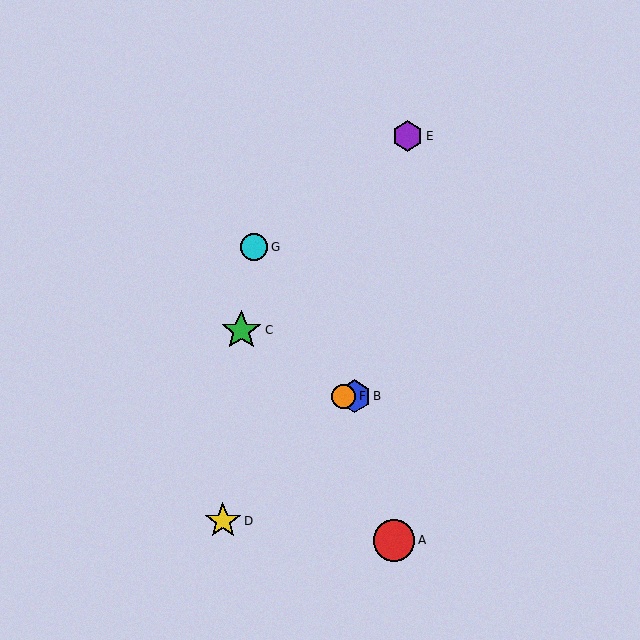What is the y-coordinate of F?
Object F is at y≈396.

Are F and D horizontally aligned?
No, F is at y≈396 and D is at y≈521.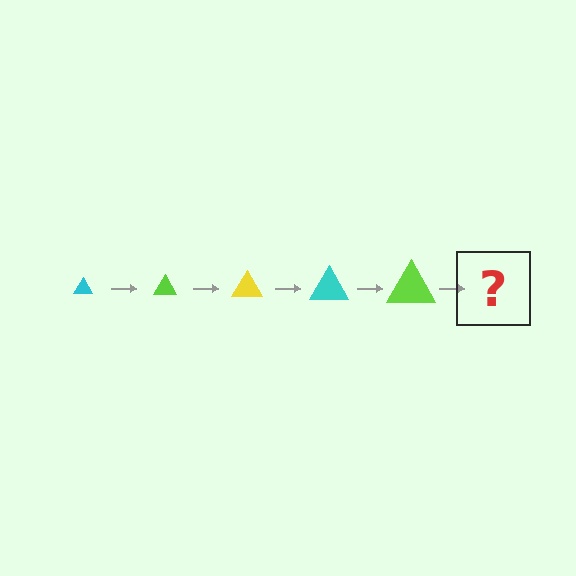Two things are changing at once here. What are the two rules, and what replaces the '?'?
The two rules are that the triangle grows larger each step and the color cycles through cyan, lime, and yellow. The '?' should be a yellow triangle, larger than the previous one.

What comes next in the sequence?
The next element should be a yellow triangle, larger than the previous one.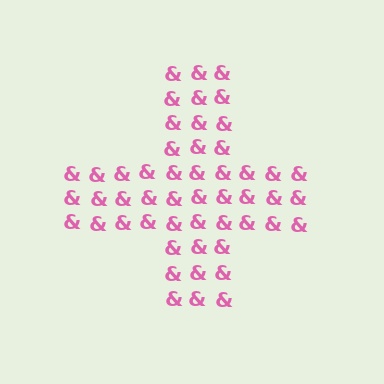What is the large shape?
The large shape is a cross.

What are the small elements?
The small elements are ampersands.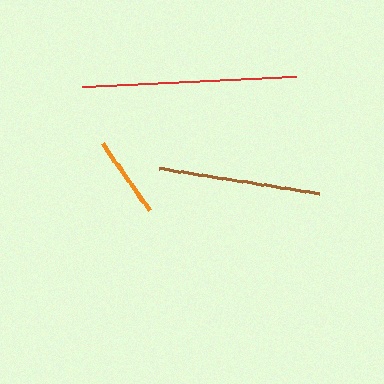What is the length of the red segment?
The red segment is approximately 215 pixels long.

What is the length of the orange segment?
The orange segment is approximately 82 pixels long.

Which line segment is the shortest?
The orange line is the shortest at approximately 82 pixels.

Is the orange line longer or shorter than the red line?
The red line is longer than the orange line.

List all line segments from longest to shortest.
From longest to shortest: red, brown, orange.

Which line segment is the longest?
The red line is the longest at approximately 215 pixels.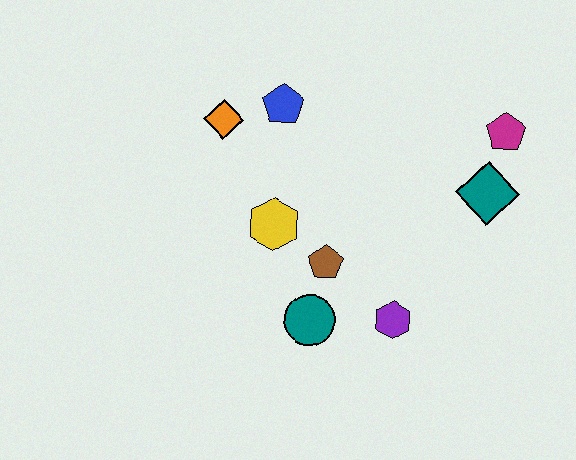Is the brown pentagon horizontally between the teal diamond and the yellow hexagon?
Yes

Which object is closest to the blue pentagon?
The orange diamond is closest to the blue pentagon.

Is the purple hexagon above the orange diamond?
No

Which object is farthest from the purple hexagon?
The orange diamond is farthest from the purple hexagon.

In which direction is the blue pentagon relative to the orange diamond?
The blue pentagon is to the right of the orange diamond.